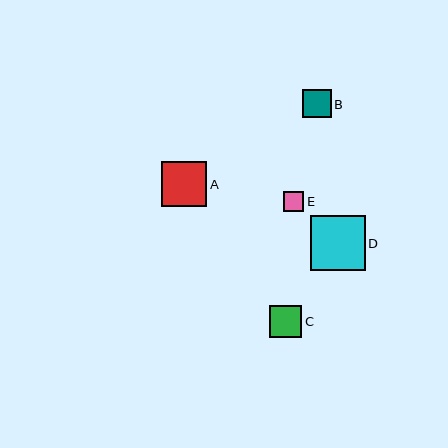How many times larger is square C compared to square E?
Square C is approximately 1.6 times the size of square E.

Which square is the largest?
Square D is the largest with a size of approximately 54 pixels.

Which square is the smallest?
Square E is the smallest with a size of approximately 20 pixels.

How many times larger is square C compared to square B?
Square C is approximately 1.1 times the size of square B.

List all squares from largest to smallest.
From largest to smallest: D, A, C, B, E.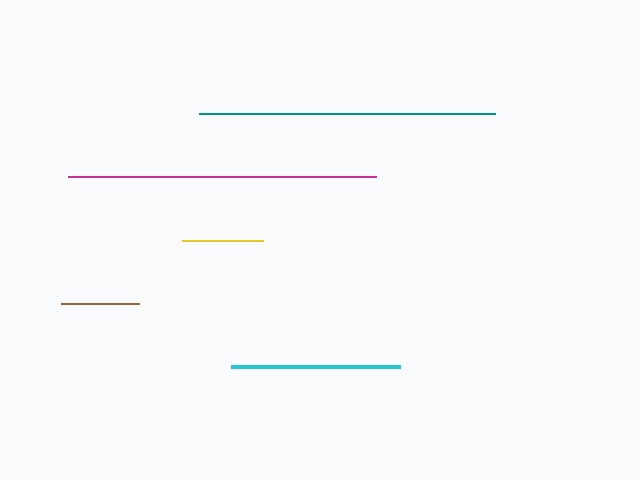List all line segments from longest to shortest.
From longest to shortest: magenta, teal, cyan, yellow, brown.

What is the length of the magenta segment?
The magenta segment is approximately 308 pixels long.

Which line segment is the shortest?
The brown line is the shortest at approximately 78 pixels.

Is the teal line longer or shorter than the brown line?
The teal line is longer than the brown line.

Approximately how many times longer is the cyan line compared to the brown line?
The cyan line is approximately 2.2 times the length of the brown line.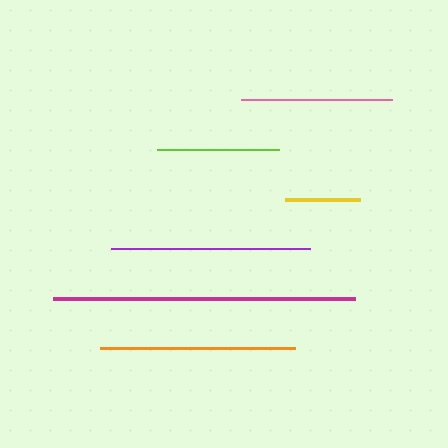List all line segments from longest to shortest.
From longest to shortest: magenta, purple, orange, pink, lime, yellow.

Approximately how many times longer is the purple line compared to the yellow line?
The purple line is approximately 2.7 times the length of the yellow line.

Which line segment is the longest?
The magenta line is the longest at approximately 302 pixels.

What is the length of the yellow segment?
The yellow segment is approximately 74 pixels long.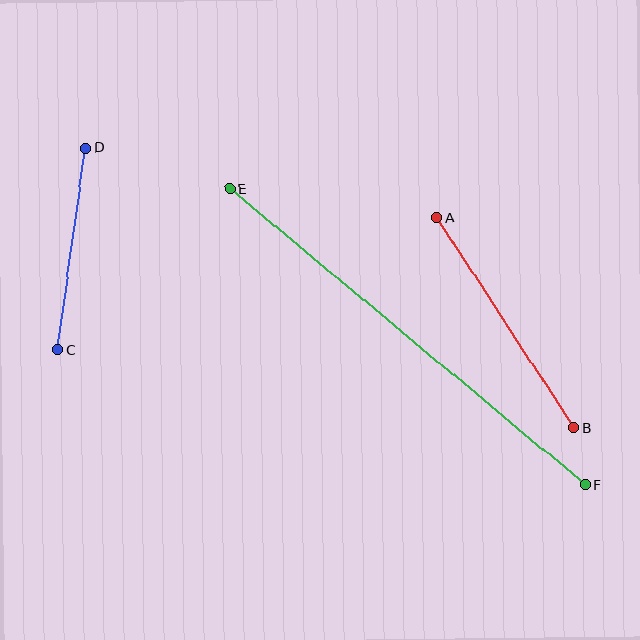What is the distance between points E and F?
The distance is approximately 463 pixels.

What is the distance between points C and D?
The distance is approximately 204 pixels.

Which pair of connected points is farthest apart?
Points E and F are farthest apart.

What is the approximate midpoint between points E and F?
The midpoint is at approximately (407, 337) pixels.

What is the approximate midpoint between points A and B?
The midpoint is at approximately (505, 323) pixels.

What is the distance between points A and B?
The distance is approximately 251 pixels.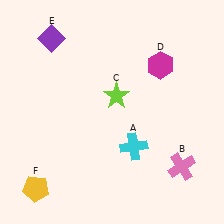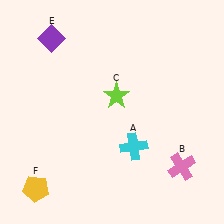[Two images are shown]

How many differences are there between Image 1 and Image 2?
There is 1 difference between the two images.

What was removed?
The magenta hexagon (D) was removed in Image 2.